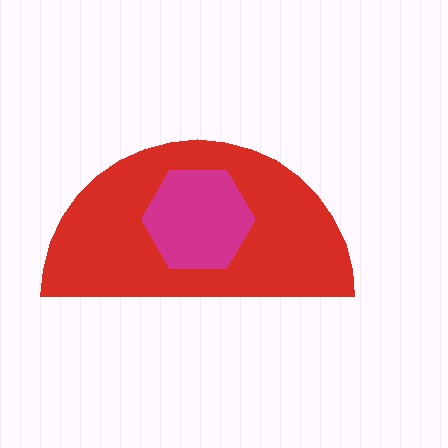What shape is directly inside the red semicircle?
The magenta hexagon.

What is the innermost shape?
The magenta hexagon.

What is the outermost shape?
The red semicircle.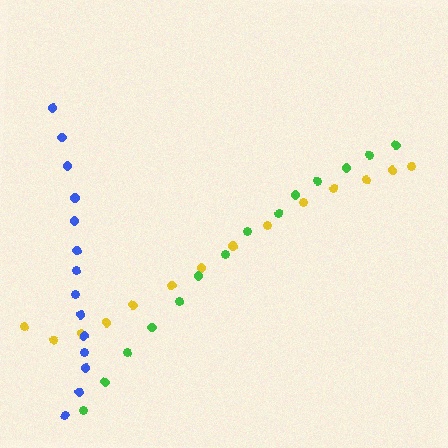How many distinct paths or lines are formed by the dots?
There are 3 distinct paths.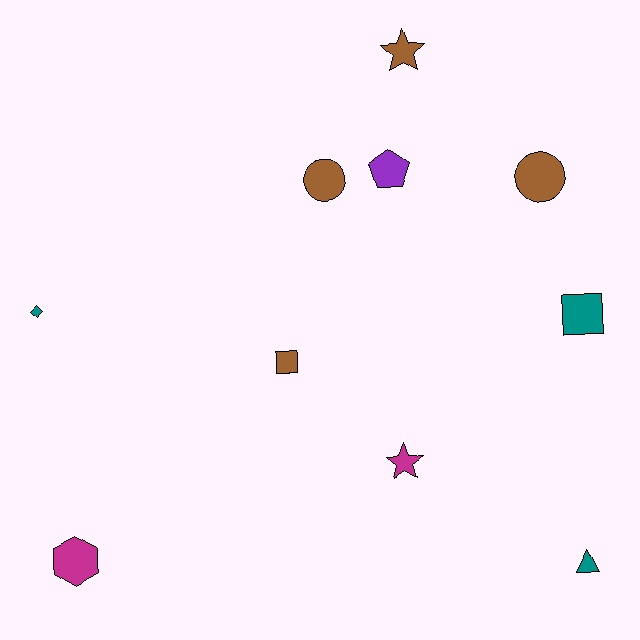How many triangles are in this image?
There is 1 triangle.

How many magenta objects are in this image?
There are 2 magenta objects.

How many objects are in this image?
There are 10 objects.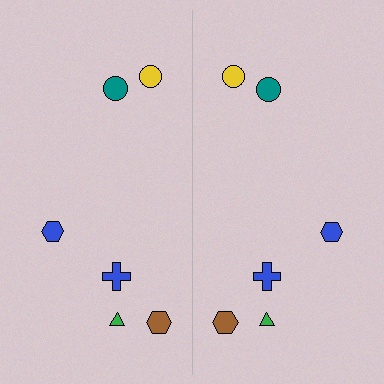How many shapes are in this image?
There are 12 shapes in this image.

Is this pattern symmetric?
Yes, this pattern has bilateral (reflection) symmetry.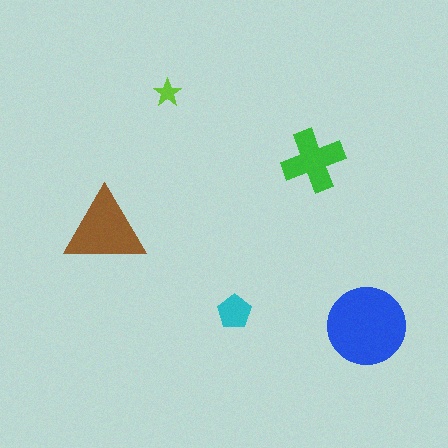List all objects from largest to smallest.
The blue circle, the brown triangle, the green cross, the cyan pentagon, the lime star.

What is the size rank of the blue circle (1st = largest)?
1st.